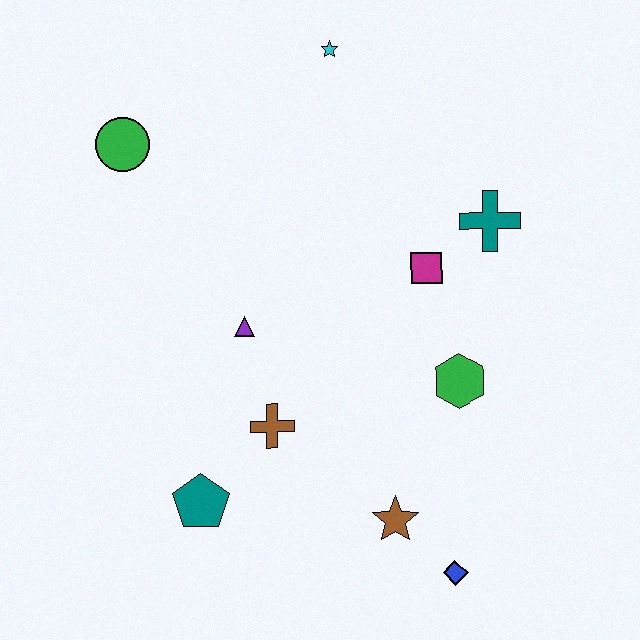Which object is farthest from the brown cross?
The cyan star is farthest from the brown cross.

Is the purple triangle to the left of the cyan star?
Yes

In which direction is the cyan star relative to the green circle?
The cyan star is to the right of the green circle.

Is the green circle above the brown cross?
Yes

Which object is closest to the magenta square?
The teal cross is closest to the magenta square.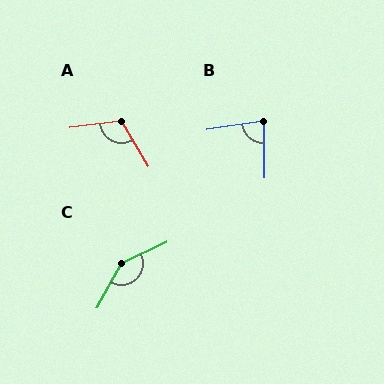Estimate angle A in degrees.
Approximately 113 degrees.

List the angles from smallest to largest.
B (82°), A (113°), C (143°).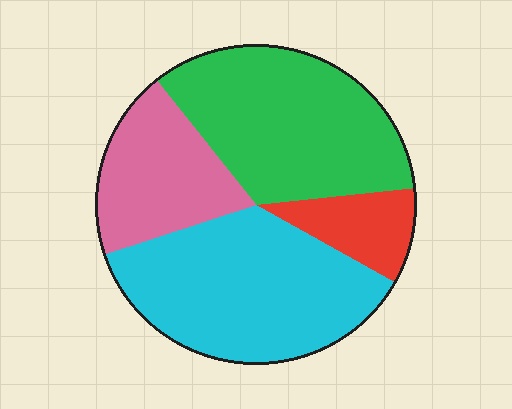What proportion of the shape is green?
Green covers 34% of the shape.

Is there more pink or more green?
Green.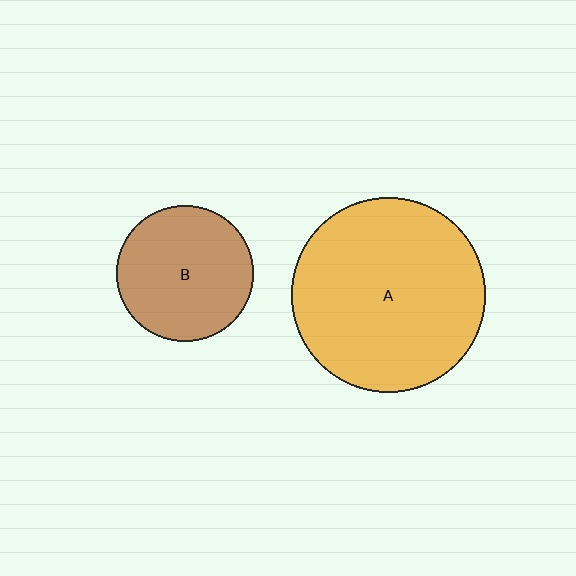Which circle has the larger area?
Circle A (orange).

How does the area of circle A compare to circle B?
Approximately 2.0 times.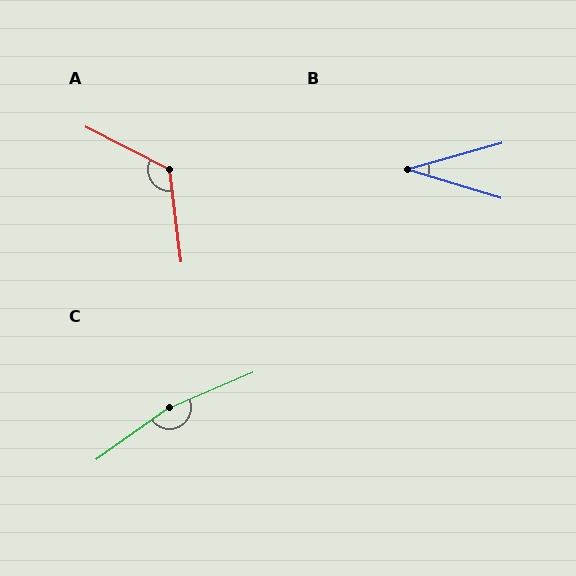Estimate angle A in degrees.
Approximately 124 degrees.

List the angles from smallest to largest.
B (33°), A (124°), C (168°).